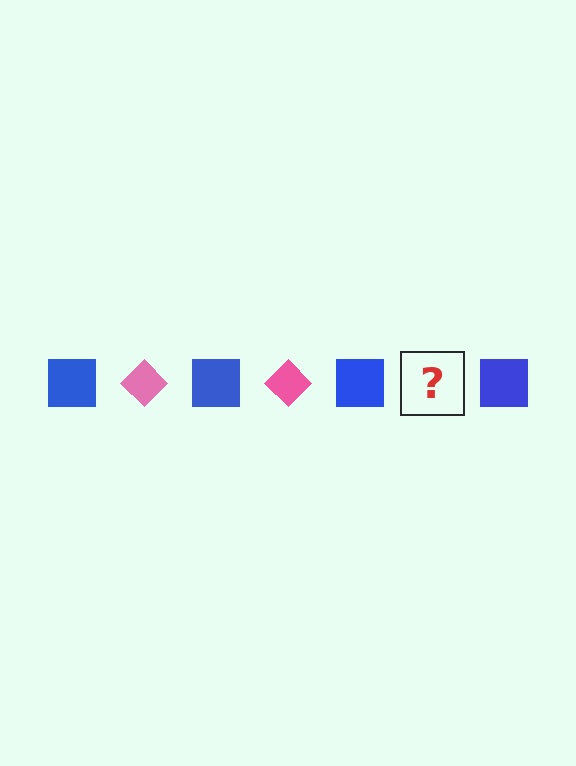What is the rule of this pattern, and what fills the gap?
The rule is that the pattern alternates between blue square and pink diamond. The gap should be filled with a pink diamond.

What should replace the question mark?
The question mark should be replaced with a pink diamond.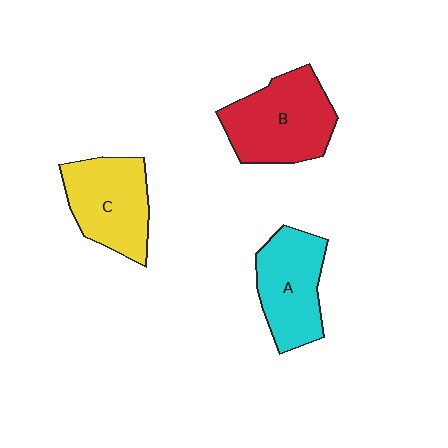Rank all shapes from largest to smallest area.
From largest to smallest: B (red), C (yellow), A (cyan).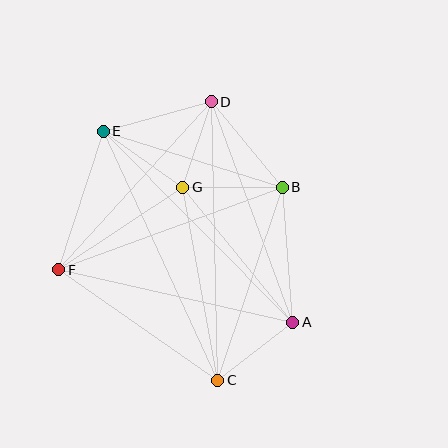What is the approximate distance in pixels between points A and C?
The distance between A and C is approximately 95 pixels.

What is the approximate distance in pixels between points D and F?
The distance between D and F is approximately 227 pixels.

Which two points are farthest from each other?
Points C and D are farthest from each other.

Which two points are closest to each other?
Points D and G are closest to each other.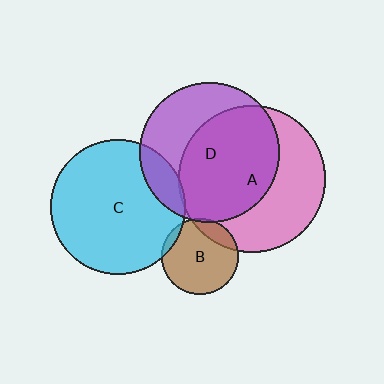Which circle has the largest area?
Circle A (pink).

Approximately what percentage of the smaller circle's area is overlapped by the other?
Approximately 15%.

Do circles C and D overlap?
Yes.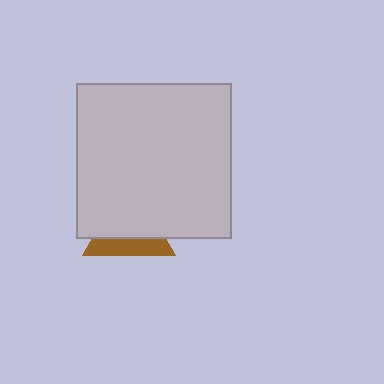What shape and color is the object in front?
The object in front is a light gray square.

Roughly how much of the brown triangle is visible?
A small part of it is visible (roughly 35%).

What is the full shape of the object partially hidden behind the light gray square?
The partially hidden object is a brown triangle.